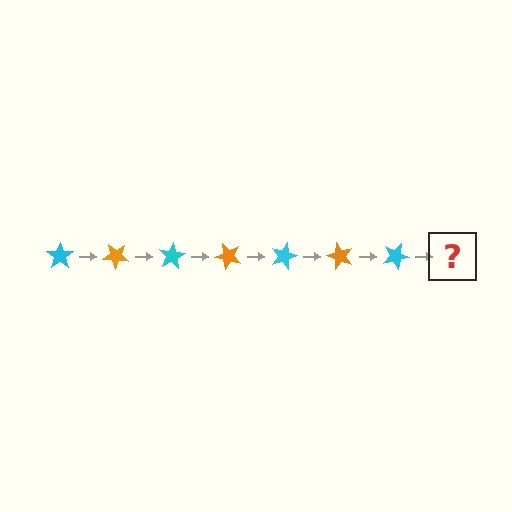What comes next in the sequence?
The next element should be an orange star, rotated 280 degrees from the start.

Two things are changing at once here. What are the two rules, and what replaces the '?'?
The two rules are that it rotates 40 degrees each step and the color cycles through cyan and orange. The '?' should be an orange star, rotated 280 degrees from the start.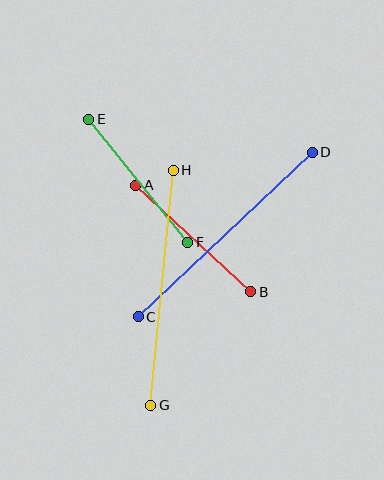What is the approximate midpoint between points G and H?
The midpoint is at approximately (162, 288) pixels.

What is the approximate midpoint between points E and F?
The midpoint is at approximately (138, 181) pixels.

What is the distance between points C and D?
The distance is approximately 240 pixels.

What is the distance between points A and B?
The distance is approximately 157 pixels.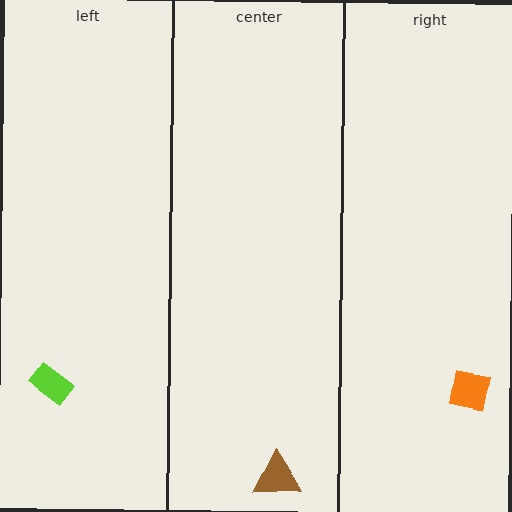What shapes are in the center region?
The brown triangle.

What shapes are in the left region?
The lime rectangle.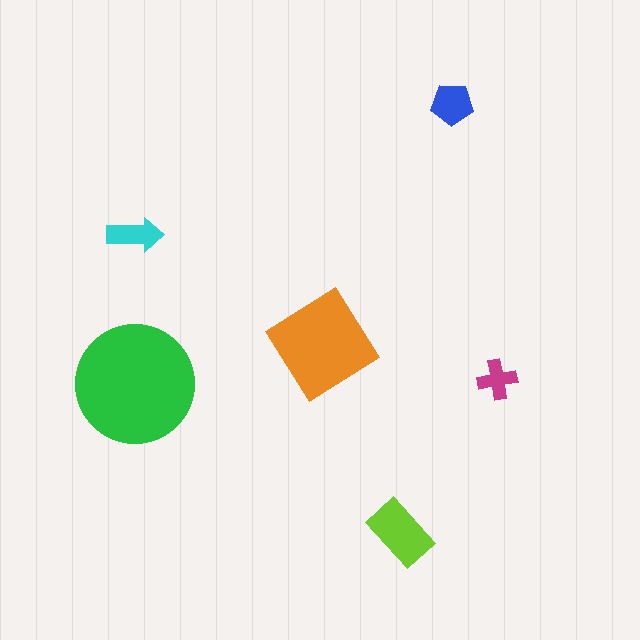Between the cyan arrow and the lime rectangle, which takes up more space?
The lime rectangle.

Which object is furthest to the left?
The green circle is leftmost.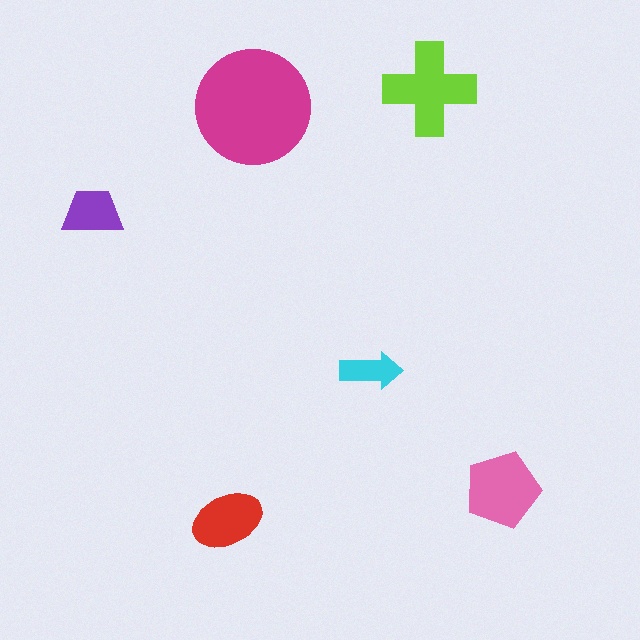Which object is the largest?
The magenta circle.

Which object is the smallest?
The cyan arrow.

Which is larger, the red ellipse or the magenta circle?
The magenta circle.